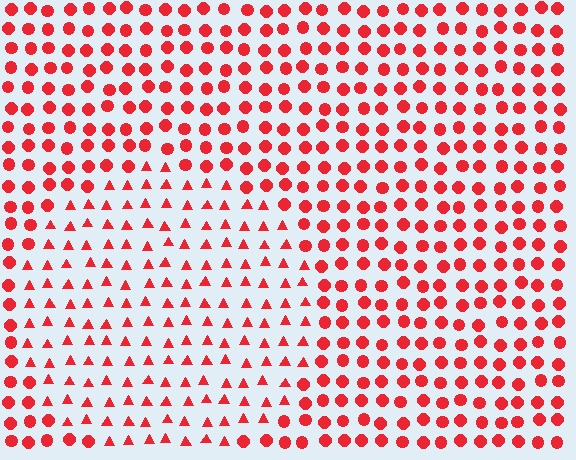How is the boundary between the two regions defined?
The boundary is defined by a change in element shape: triangles inside vs. circles outside. All elements share the same color and spacing.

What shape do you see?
I see a circle.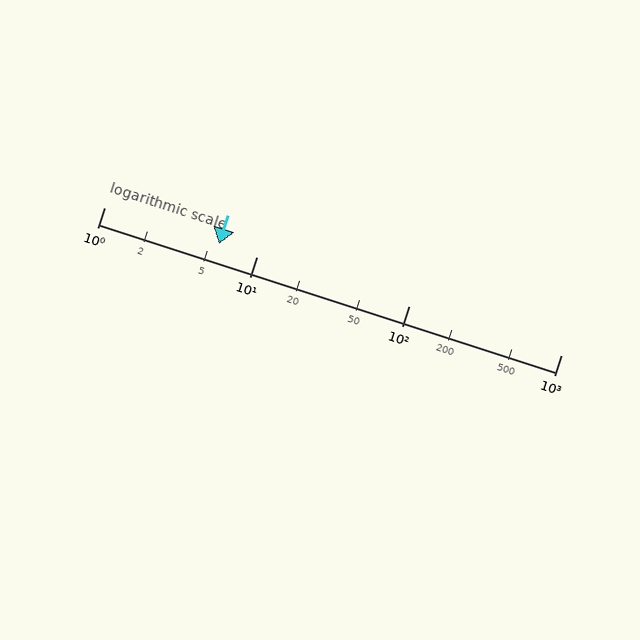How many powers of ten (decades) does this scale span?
The scale spans 3 decades, from 1 to 1000.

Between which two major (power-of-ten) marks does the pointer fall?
The pointer is between 1 and 10.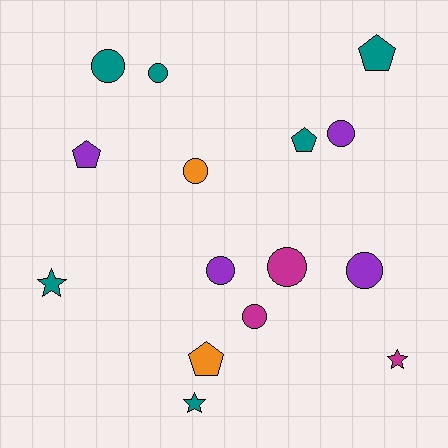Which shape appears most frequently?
Circle, with 8 objects.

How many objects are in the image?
There are 15 objects.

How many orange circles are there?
There is 1 orange circle.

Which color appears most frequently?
Teal, with 6 objects.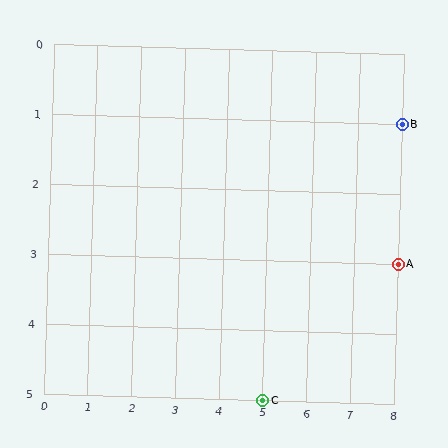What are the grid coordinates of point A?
Point A is at grid coordinates (8, 3).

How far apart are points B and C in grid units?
Points B and C are 3 columns and 4 rows apart (about 5.0 grid units diagonally).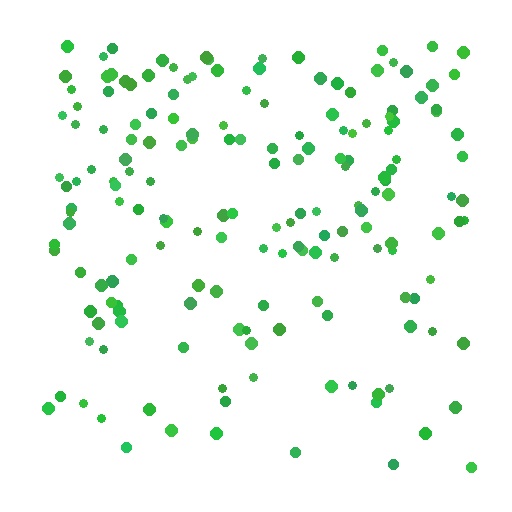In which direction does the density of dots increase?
From bottom to top, with the top side densest.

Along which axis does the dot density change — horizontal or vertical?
Vertical.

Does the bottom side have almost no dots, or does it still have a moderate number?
Still a moderate number, just noticeably fewer than the top.